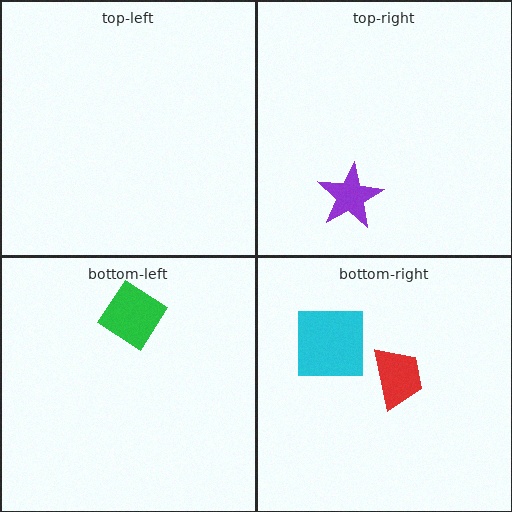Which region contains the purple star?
The top-right region.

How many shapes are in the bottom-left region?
1.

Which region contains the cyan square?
The bottom-right region.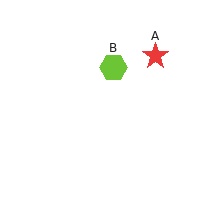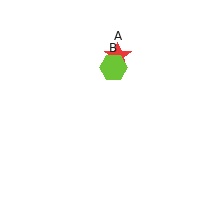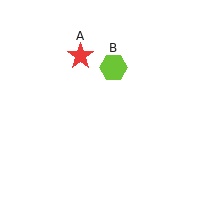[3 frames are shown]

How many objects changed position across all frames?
1 object changed position: red star (object A).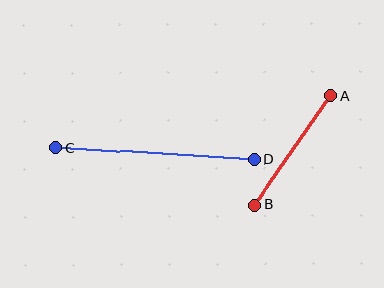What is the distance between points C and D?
The distance is approximately 199 pixels.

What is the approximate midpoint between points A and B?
The midpoint is at approximately (293, 150) pixels.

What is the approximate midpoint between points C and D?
The midpoint is at approximately (155, 153) pixels.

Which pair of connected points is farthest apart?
Points C and D are farthest apart.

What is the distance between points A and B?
The distance is approximately 133 pixels.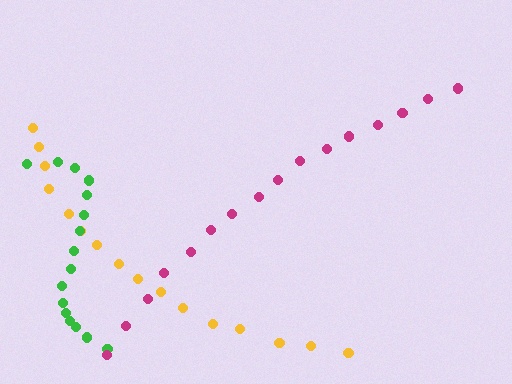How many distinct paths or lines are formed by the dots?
There are 3 distinct paths.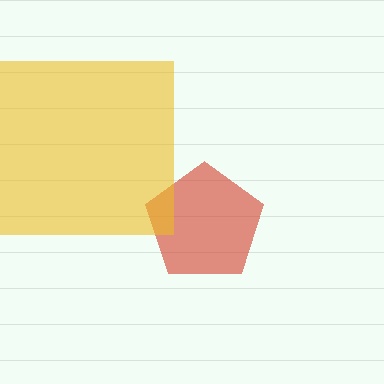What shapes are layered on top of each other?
The layered shapes are: a red pentagon, a yellow square.